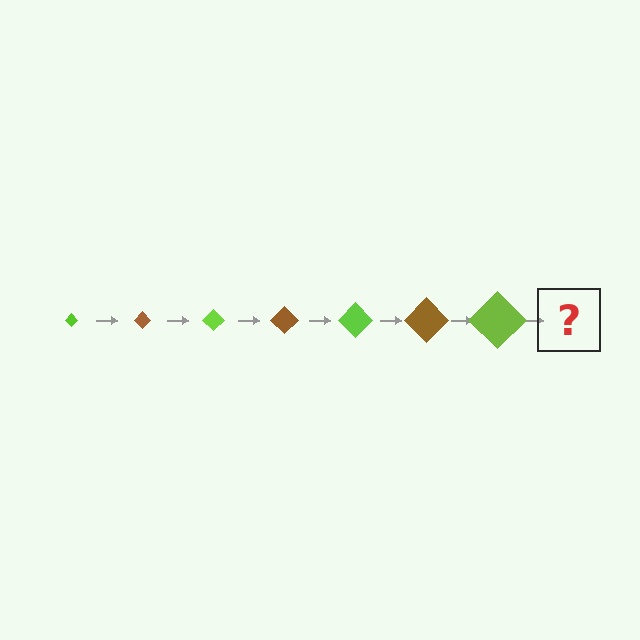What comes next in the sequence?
The next element should be a brown diamond, larger than the previous one.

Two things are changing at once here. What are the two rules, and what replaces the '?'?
The two rules are that the diamond grows larger each step and the color cycles through lime and brown. The '?' should be a brown diamond, larger than the previous one.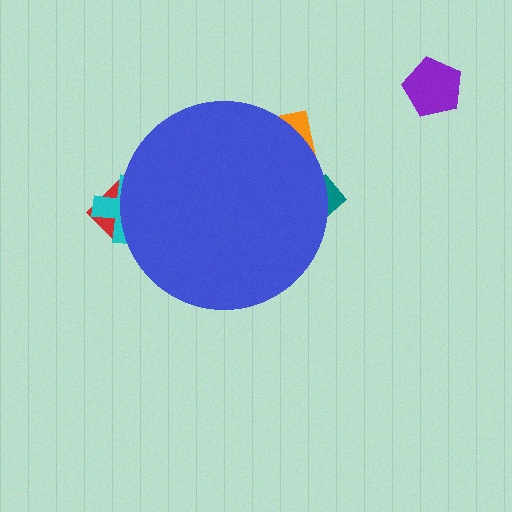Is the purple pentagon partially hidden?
No, the purple pentagon is fully visible.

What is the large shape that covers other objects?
A blue circle.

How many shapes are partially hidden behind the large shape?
4 shapes are partially hidden.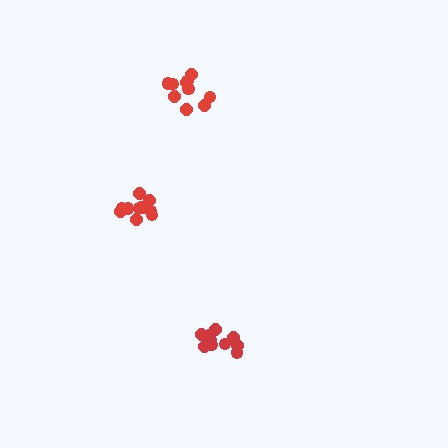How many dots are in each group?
Group 1: 11 dots, Group 2: 11 dots, Group 3: 10 dots (32 total).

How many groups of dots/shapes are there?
There are 3 groups.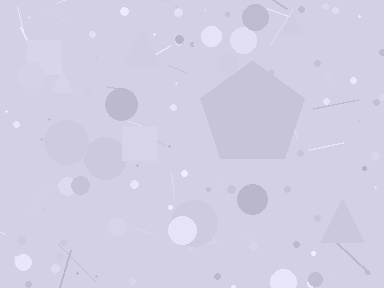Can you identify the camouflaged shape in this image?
The camouflaged shape is a pentagon.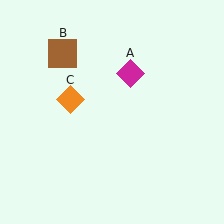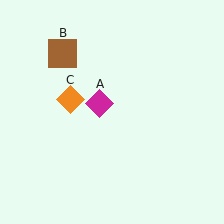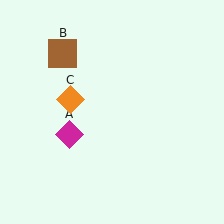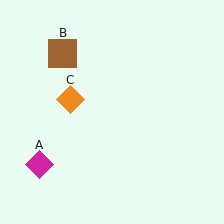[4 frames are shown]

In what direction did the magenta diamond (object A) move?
The magenta diamond (object A) moved down and to the left.